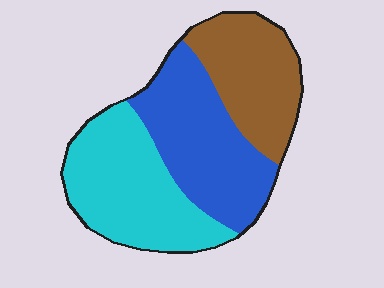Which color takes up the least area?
Brown, at roughly 30%.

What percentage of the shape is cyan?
Cyan takes up about three eighths (3/8) of the shape.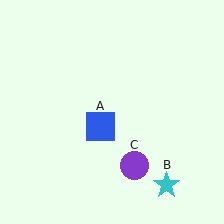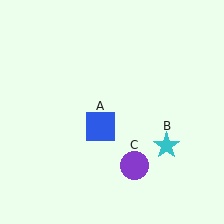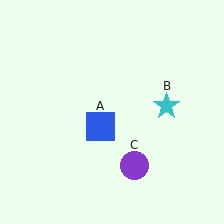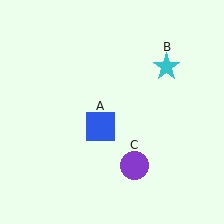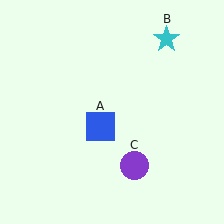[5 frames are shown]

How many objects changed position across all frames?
1 object changed position: cyan star (object B).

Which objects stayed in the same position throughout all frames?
Blue square (object A) and purple circle (object C) remained stationary.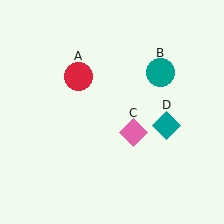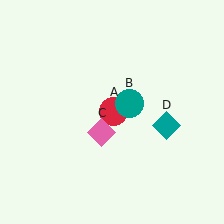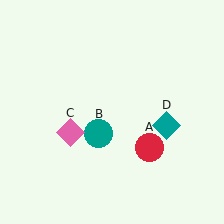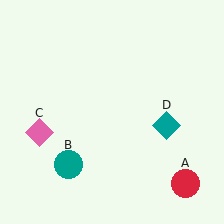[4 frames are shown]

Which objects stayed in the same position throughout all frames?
Teal diamond (object D) remained stationary.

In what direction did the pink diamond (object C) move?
The pink diamond (object C) moved left.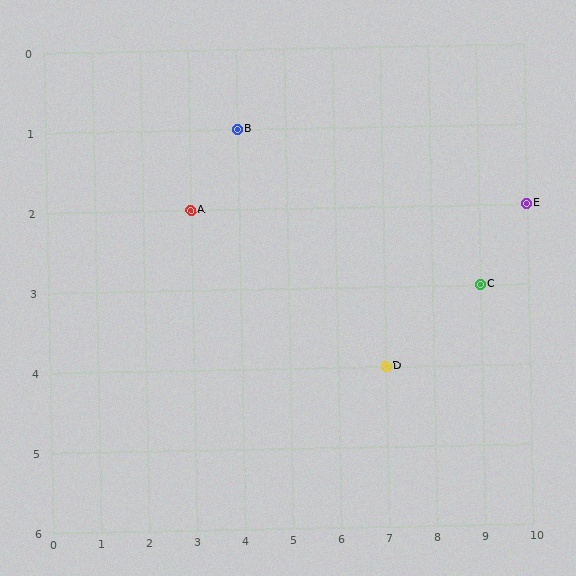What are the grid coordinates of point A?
Point A is at grid coordinates (3, 2).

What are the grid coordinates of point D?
Point D is at grid coordinates (7, 4).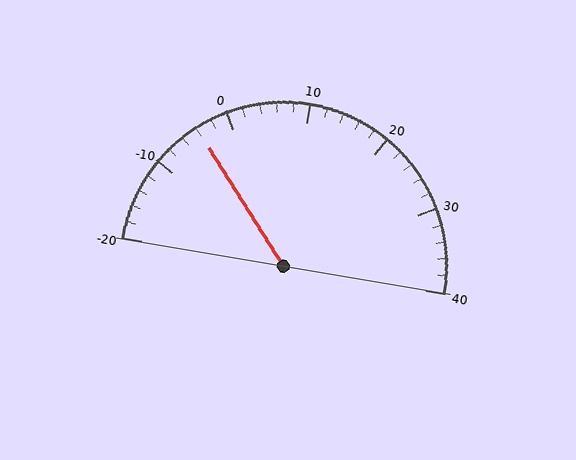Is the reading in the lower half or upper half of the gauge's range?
The reading is in the lower half of the range (-20 to 40).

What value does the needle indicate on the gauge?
The needle indicates approximately -4.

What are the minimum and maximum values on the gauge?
The gauge ranges from -20 to 40.